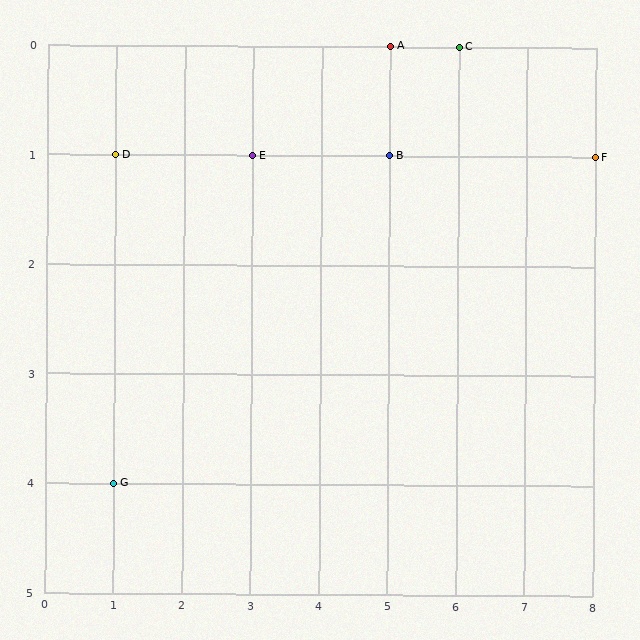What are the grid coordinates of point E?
Point E is at grid coordinates (3, 1).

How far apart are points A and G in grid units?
Points A and G are 4 columns and 4 rows apart (about 5.7 grid units diagonally).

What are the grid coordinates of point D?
Point D is at grid coordinates (1, 1).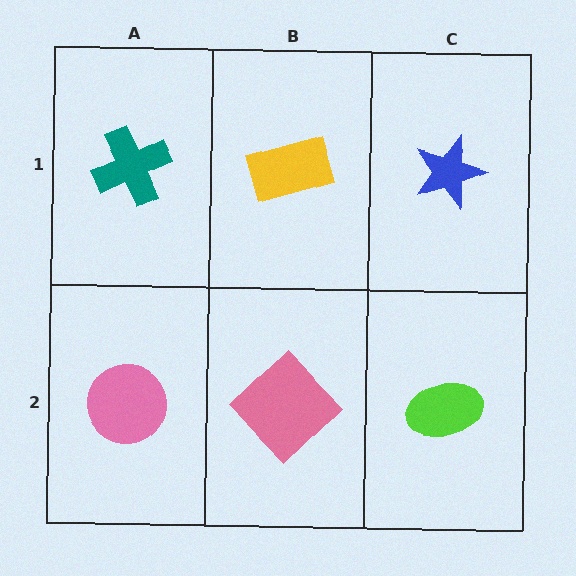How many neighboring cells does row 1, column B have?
3.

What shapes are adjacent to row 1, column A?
A pink circle (row 2, column A), a yellow rectangle (row 1, column B).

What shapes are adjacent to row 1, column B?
A pink diamond (row 2, column B), a teal cross (row 1, column A), a blue star (row 1, column C).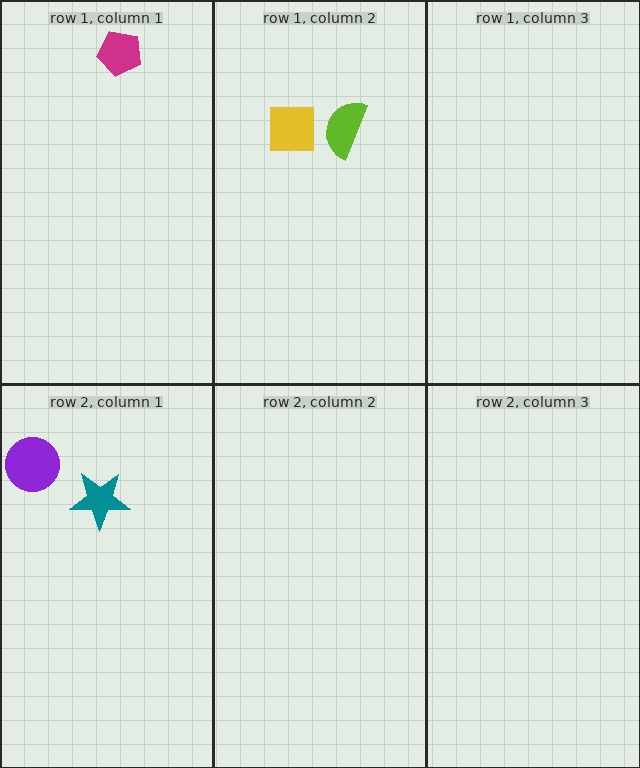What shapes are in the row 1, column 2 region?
The yellow square, the lime semicircle.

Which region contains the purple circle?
The row 2, column 1 region.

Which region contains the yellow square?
The row 1, column 2 region.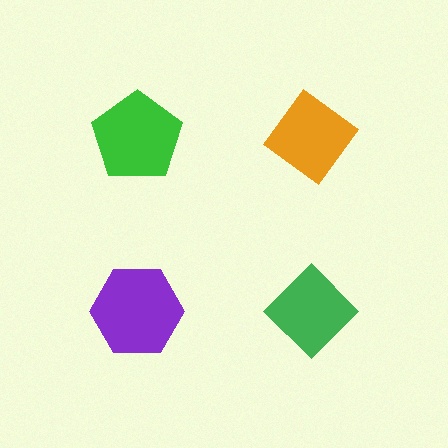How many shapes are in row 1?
2 shapes.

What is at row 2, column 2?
A green diamond.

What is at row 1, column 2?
An orange diamond.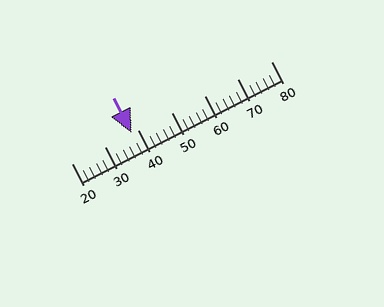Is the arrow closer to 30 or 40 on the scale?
The arrow is closer to 40.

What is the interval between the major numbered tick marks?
The major tick marks are spaced 10 units apart.